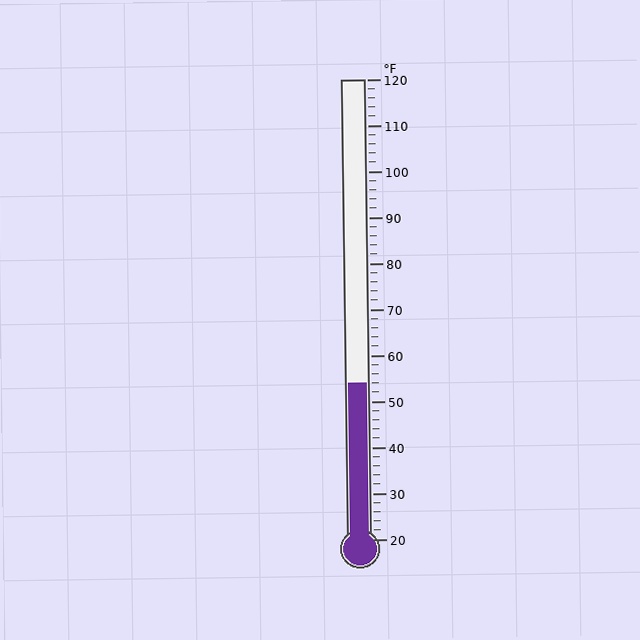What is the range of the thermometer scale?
The thermometer scale ranges from 20°F to 120°F.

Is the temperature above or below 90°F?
The temperature is below 90°F.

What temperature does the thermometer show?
The thermometer shows approximately 54°F.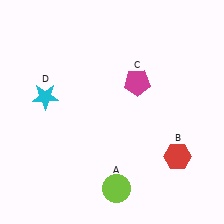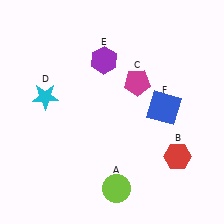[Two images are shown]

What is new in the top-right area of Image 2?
A blue square (F) was added in the top-right area of Image 2.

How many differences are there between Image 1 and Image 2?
There are 2 differences between the two images.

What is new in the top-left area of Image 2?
A purple hexagon (E) was added in the top-left area of Image 2.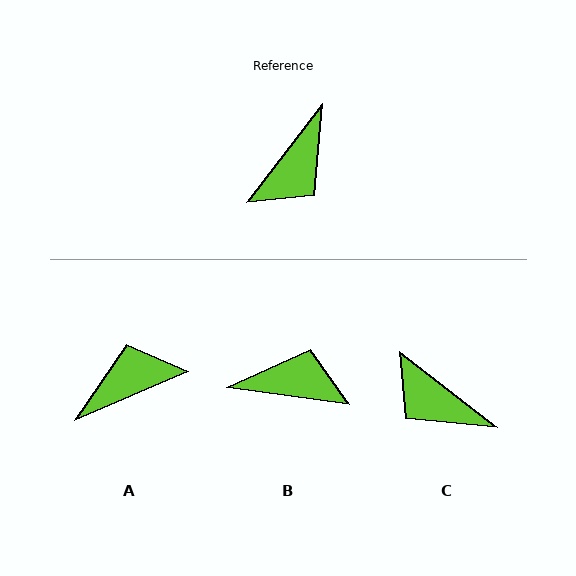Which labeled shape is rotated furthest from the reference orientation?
A, about 151 degrees away.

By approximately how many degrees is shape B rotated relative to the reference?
Approximately 120 degrees counter-clockwise.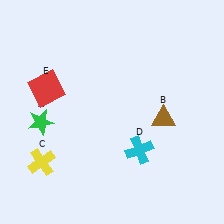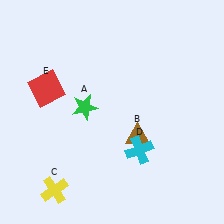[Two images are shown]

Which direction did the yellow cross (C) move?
The yellow cross (C) moved down.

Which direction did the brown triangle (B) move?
The brown triangle (B) moved left.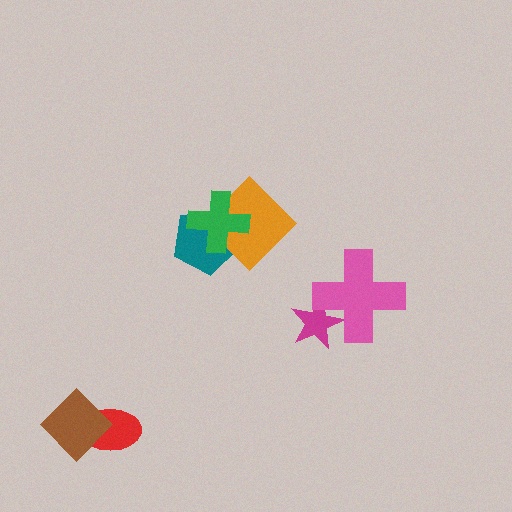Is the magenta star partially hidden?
Yes, it is partially covered by another shape.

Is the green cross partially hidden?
No, no other shape covers it.